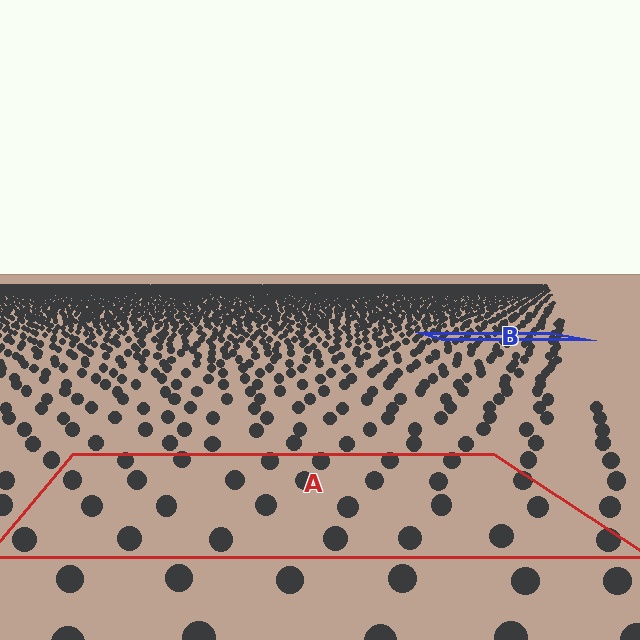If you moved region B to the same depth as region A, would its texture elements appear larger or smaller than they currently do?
They would appear larger. At a closer depth, the same texture elements are projected at a bigger on-screen size.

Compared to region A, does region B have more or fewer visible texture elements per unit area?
Region B has more texture elements per unit area — they are packed more densely because it is farther away.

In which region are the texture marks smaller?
The texture marks are smaller in region B, because it is farther away.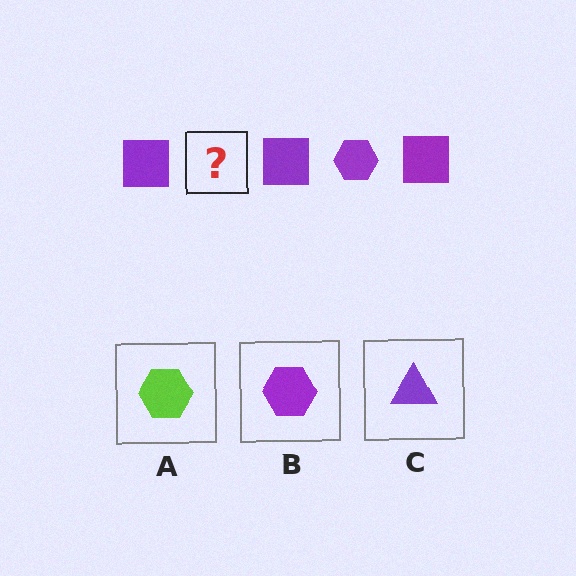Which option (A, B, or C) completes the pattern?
B.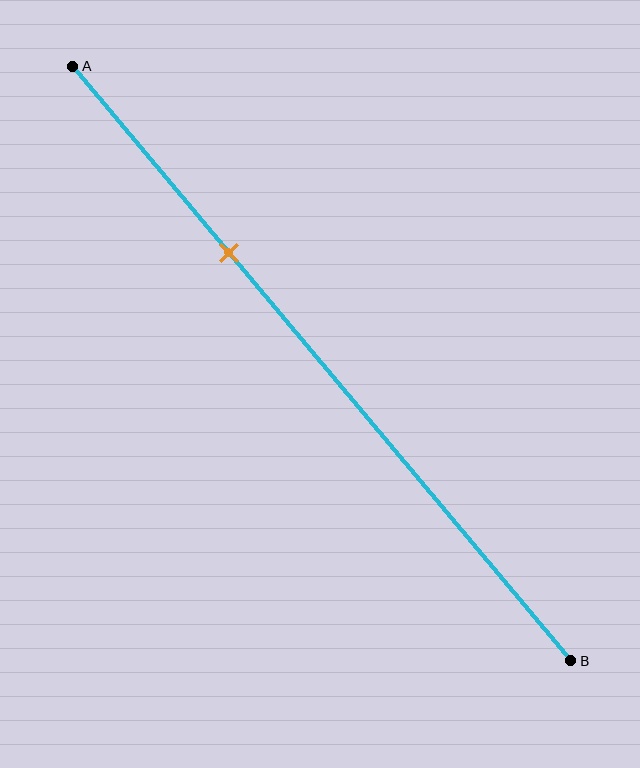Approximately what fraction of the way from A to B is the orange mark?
The orange mark is approximately 30% of the way from A to B.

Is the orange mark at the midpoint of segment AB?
No, the mark is at about 30% from A, not at the 50% midpoint.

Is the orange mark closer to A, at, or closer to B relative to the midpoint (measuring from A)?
The orange mark is closer to point A than the midpoint of segment AB.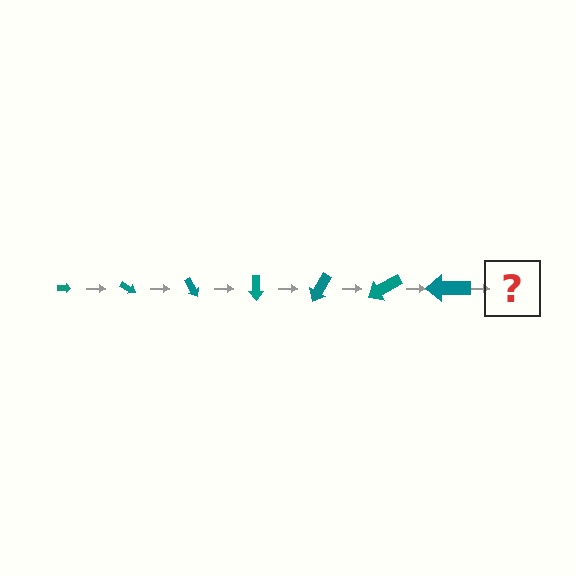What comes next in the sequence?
The next element should be an arrow, larger than the previous one and rotated 210 degrees from the start.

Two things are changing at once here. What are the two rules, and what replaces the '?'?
The two rules are that the arrow grows larger each step and it rotates 30 degrees each step. The '?' should be an arrow, larger than the previous one and rotated 210 degrees from the start.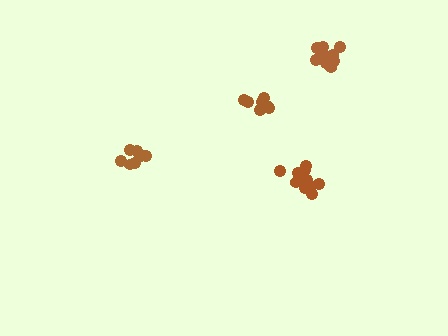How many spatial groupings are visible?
There are 4 spatial groupings.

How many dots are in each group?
Group 1: 7 dots, Group 2: 13 dots, Group 3: 12 dots, Group 4: 8 dots (40 total).